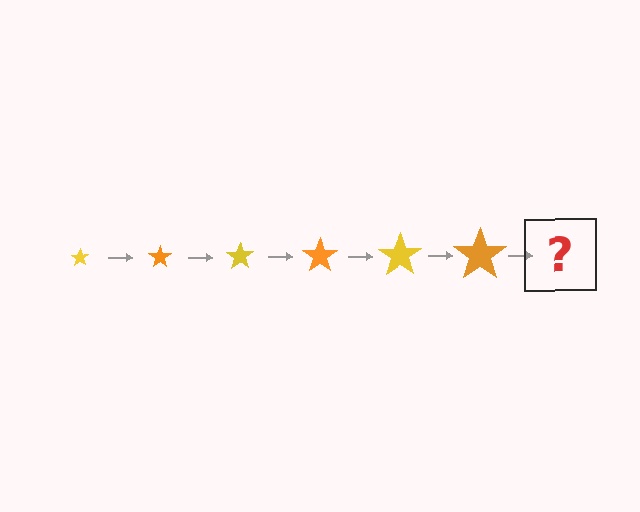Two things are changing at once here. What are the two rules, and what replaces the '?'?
The two rules are that the star grows larger each step and the color cycles through yellow and orange. The '?' should be a yellow star, larger than the previous one.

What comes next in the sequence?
The next element should be a yellow star, larger than the previous one.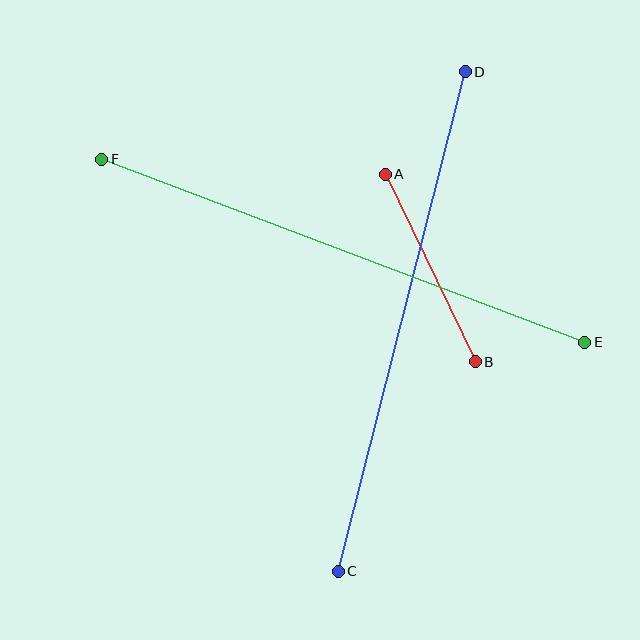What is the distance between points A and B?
The distance is approximately 208 pixels.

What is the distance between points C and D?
The distance is approximately 515 pixels.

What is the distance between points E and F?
The distance is approximately 517 pixels.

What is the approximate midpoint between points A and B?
The midpoint is at approximately (430, 268) pixels.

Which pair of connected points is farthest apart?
Points E and F are farthest apart.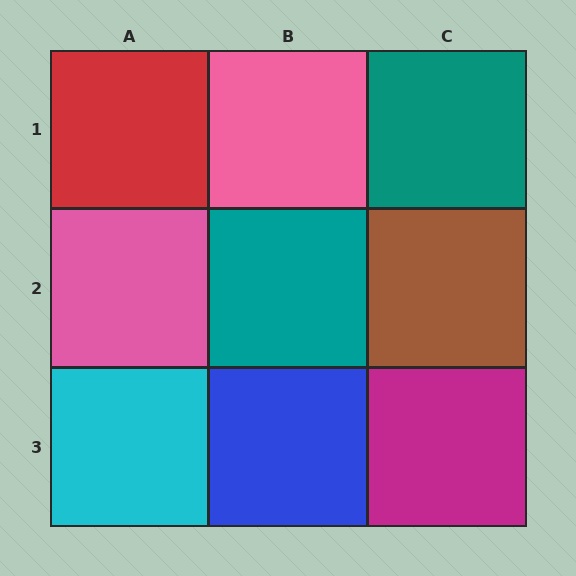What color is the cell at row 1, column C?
Teal.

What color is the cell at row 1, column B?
Pink.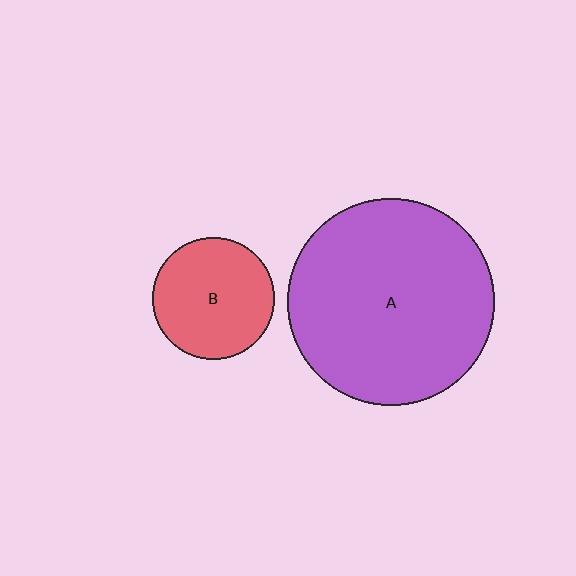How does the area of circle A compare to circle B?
Approximately 2.9 times.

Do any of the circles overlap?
No, none of the circles overlap.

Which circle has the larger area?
Circle A (purple).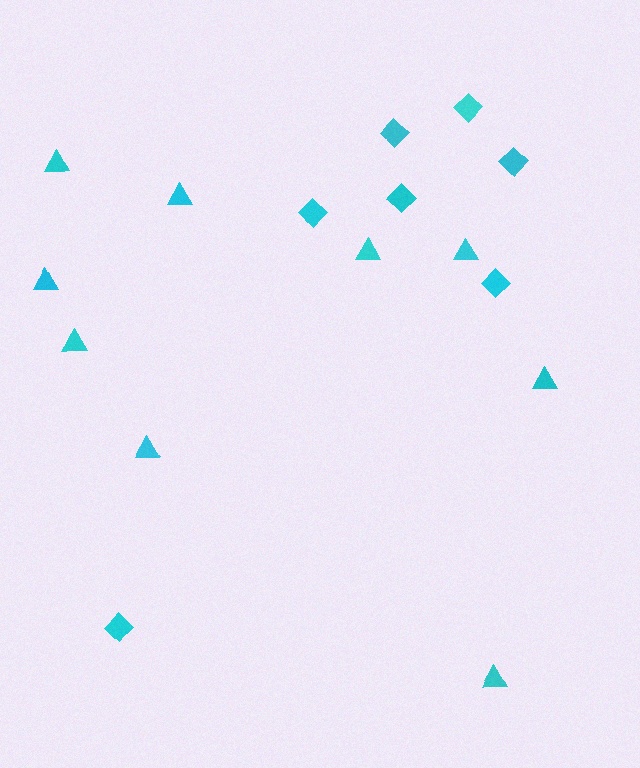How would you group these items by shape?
There are 2 groups: one group of triangles (9) and one group of diamonds (7).